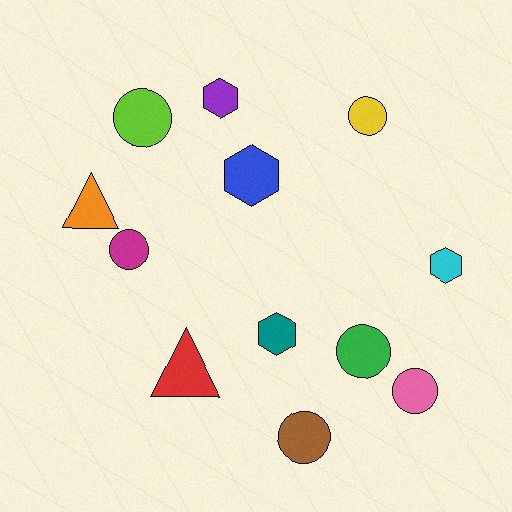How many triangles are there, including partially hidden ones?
There are 2 triangles.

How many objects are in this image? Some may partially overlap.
There are 12 objects.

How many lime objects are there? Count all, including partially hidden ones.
There is 1 lime object.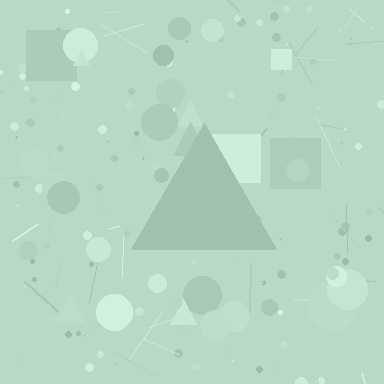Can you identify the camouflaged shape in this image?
The camouflaged shape is a triangle.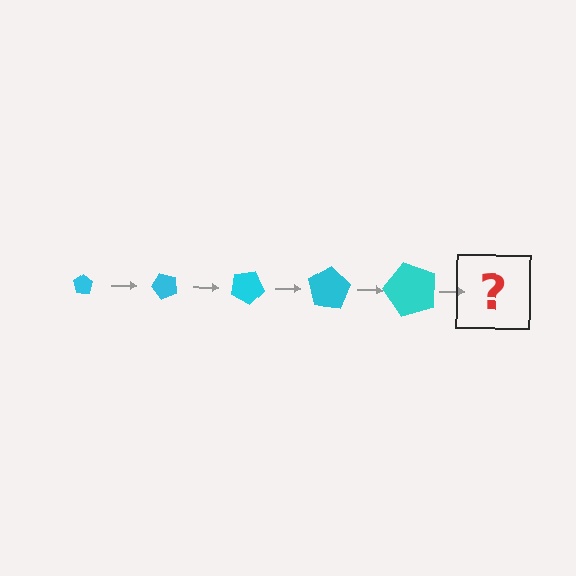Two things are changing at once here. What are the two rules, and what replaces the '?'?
The two rules are that the pentagon grows larger each step and it rotates 50 degrees each step. The '?' should be a pentagon, larger than the previous one and rotated 250 degrees from the start.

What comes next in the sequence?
The next element should be a pentagon, larger than the previous one and rotated 250 degrees from the start.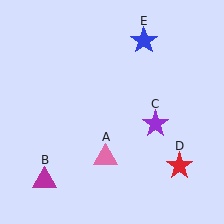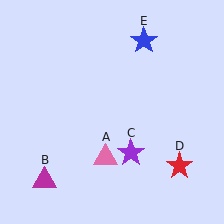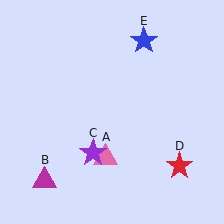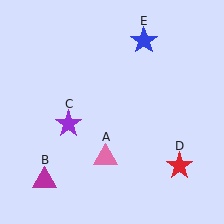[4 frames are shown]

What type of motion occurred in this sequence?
The purple star (object C) rotated clockwise around the center of the scene.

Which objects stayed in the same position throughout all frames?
Pink triangle (object A) and magenta triangle (object B) and red star (object D) and blue star (object E) remained stationary.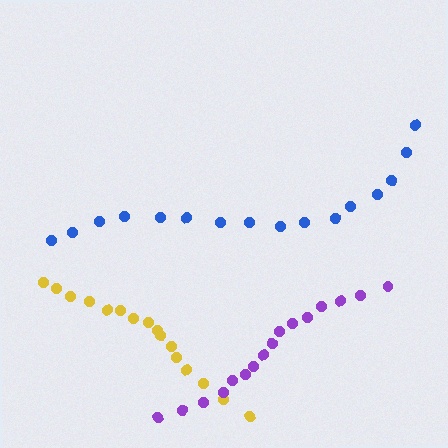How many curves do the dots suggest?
There are 3 distinct paths.